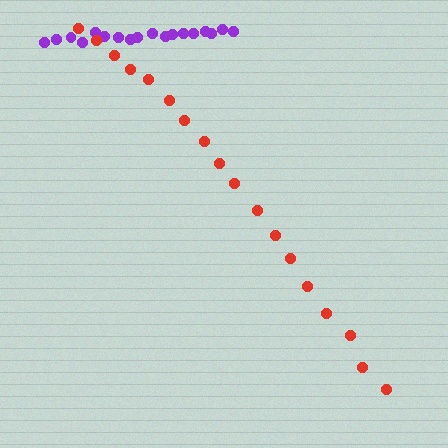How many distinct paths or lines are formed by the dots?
There are 2 distinct paths.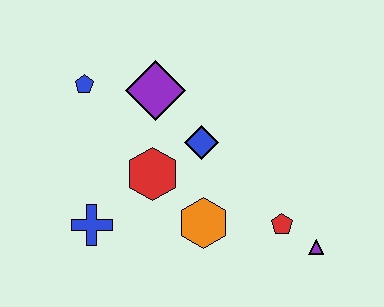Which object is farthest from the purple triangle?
The blue pentagon is farthest from the purple triangle.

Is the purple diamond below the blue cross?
No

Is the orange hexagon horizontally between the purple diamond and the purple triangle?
Yes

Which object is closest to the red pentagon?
The purple triangle is closest to the red pentagon.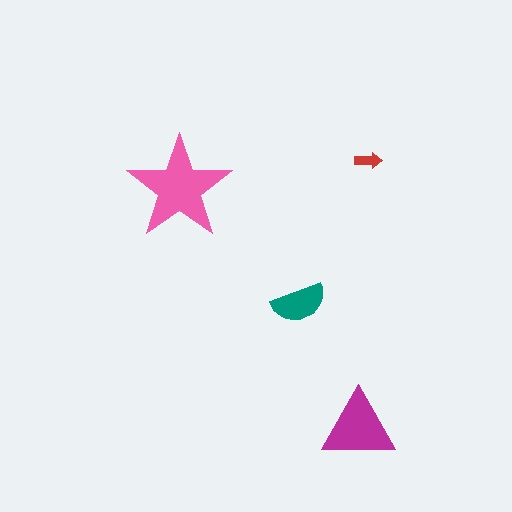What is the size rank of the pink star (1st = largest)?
1st.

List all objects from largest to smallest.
The pink star, the magenta triangle, the teal semicircle, the red arrow.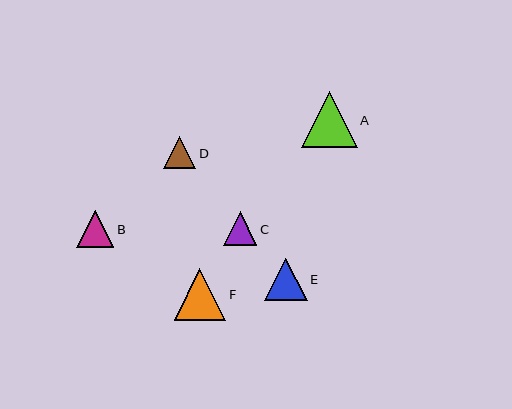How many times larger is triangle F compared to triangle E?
Triangle F is approximately 1.2 times the size of triangle E.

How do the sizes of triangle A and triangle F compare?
Triangle A and triangle F are approximately the same size.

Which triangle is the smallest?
Triangle D is the smallest with a size of approximately 32 pixels.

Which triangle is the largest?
Triangle A is the largest with a size of approximately 56 pixels.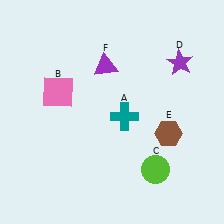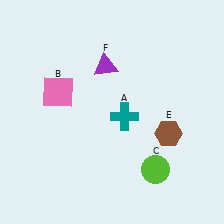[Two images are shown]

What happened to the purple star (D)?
The purple star (D) was removed in Image 2. It was in the top-right area of Image 1.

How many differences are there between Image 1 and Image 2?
There is 1 difference between the two images.